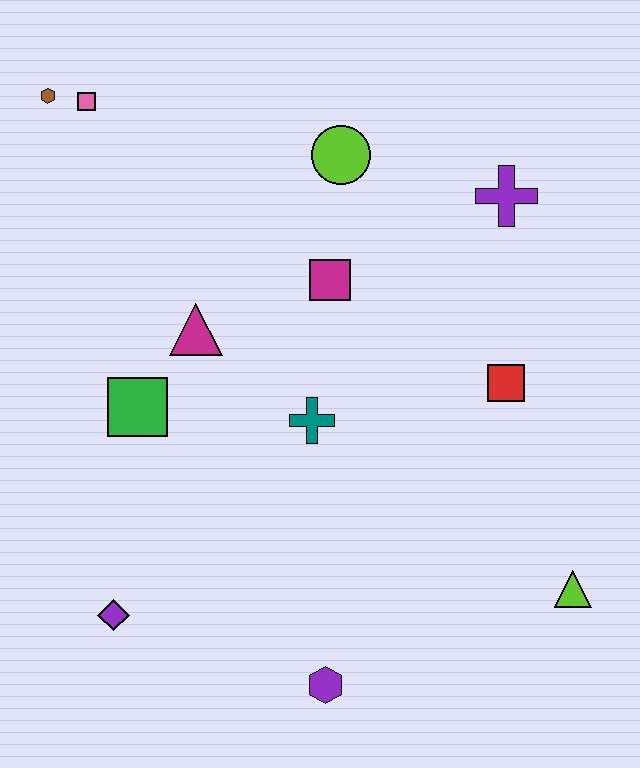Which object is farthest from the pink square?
The lime triangle is farthest from the pink square.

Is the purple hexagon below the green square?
Yes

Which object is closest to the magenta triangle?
The green square is closest to the magenta triangle.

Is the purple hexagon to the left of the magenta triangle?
No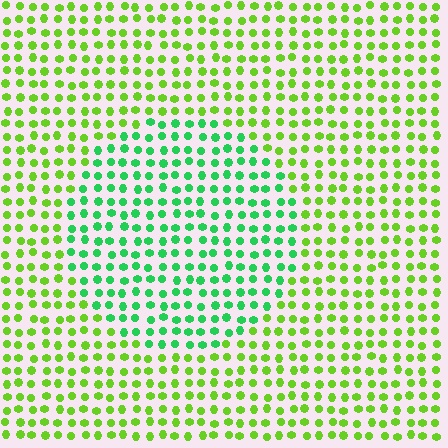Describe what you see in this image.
The image is filled with small lime elements in a uniform arrangement. A circle-shaped region is visible where the elements are tinted to a slightly different hue, forming a subtle color boundary.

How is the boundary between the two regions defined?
The boundary is defined purely by a slight shift in hue (about 42 degrees). Spacing, size, and orientation are identical on both sides.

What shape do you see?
I see a circle.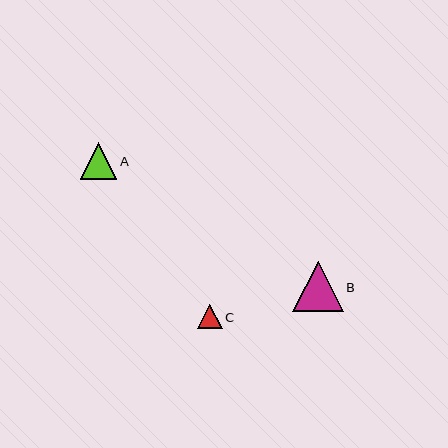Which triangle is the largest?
Triangle B is the largest with a size of approximately 51 pixels.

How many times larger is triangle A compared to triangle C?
Triangle A is approximately 1.5 times the size of triangle C.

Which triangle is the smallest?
Triangle C is the smallest with a size of approximately 24 pixels.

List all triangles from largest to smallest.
From largest to smallest: B, A, C.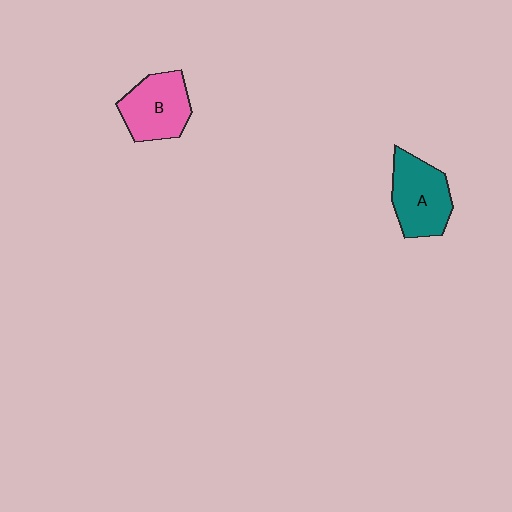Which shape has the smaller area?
Shape B (pink).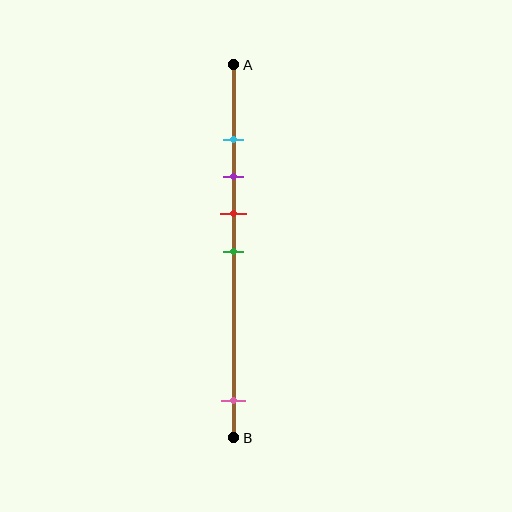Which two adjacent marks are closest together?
The cyan and purple marks are the closest adjacent pair.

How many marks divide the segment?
There are 5 marks dividing the segment.